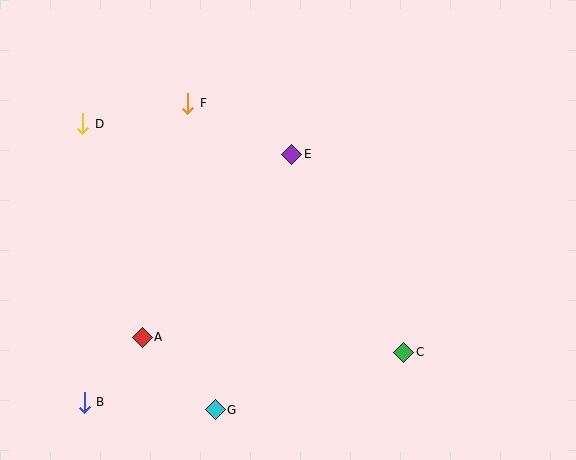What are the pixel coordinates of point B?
Point B is at (84, 402).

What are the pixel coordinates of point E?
Point E is at (292, 154).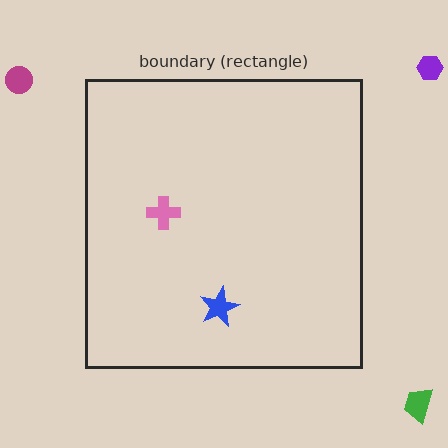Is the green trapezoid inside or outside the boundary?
Outside.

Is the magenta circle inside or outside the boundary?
Outside.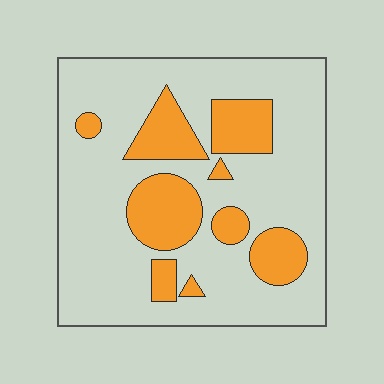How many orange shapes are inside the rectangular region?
9.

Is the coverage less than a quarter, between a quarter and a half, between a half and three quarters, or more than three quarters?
Less than a quarter.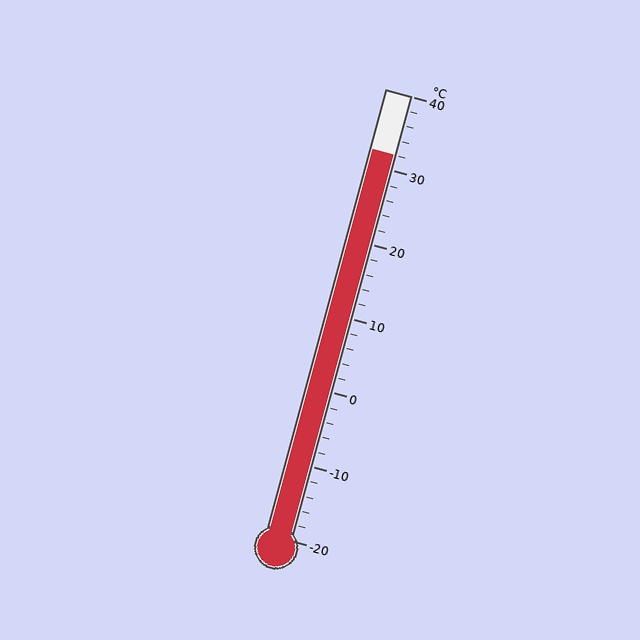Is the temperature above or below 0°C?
The temperature is above 0°C.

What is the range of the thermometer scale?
The thermometer scale ranges from -20°C to 40°C.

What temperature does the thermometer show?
The thermometer shows approximately 32°C.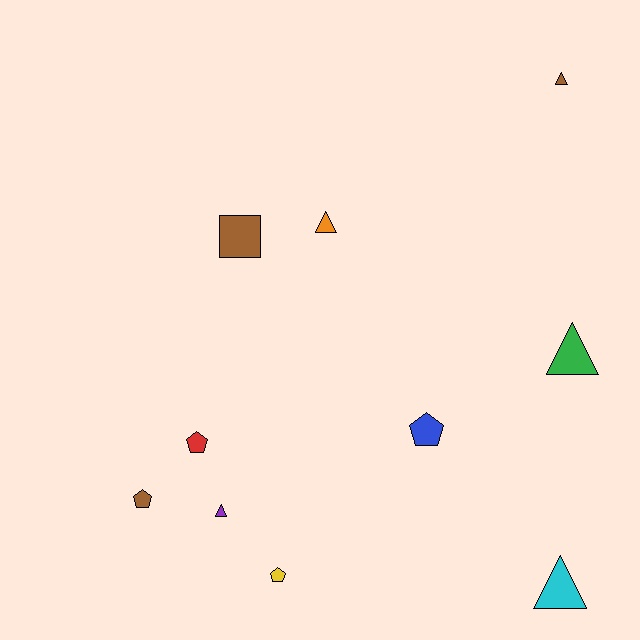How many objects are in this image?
There are 10 objects.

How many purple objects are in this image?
There is 1 purple object.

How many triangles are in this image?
There are 5 triangles.